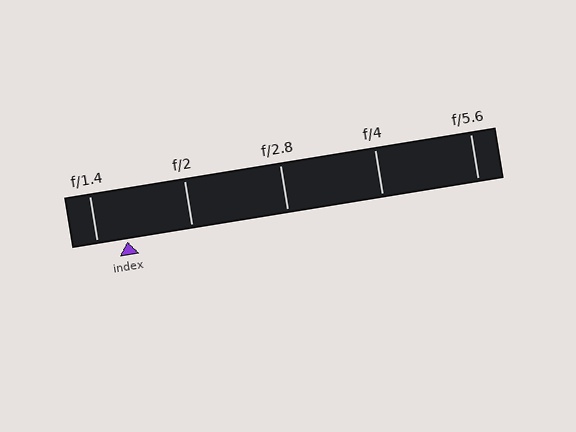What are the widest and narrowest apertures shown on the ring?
The widest aperture shown is f/1.4 and the narrowest is f/5.6.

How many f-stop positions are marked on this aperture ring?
There are 5 f-stop positions marked.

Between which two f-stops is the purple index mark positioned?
The index mark is between f/1.4 and f/2.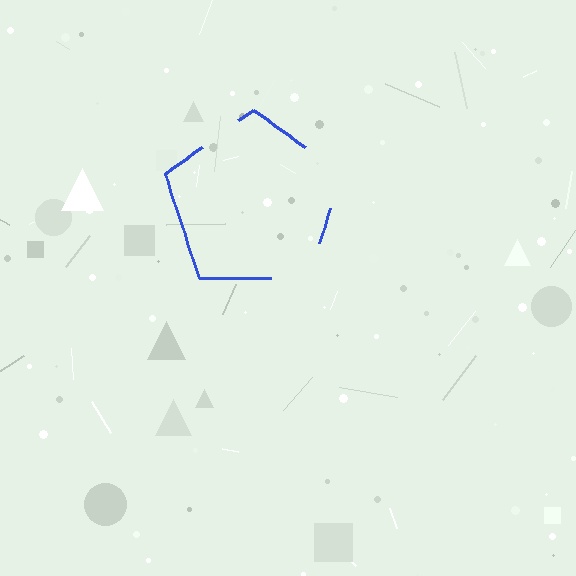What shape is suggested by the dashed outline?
The dashed outline suggests a pentagon.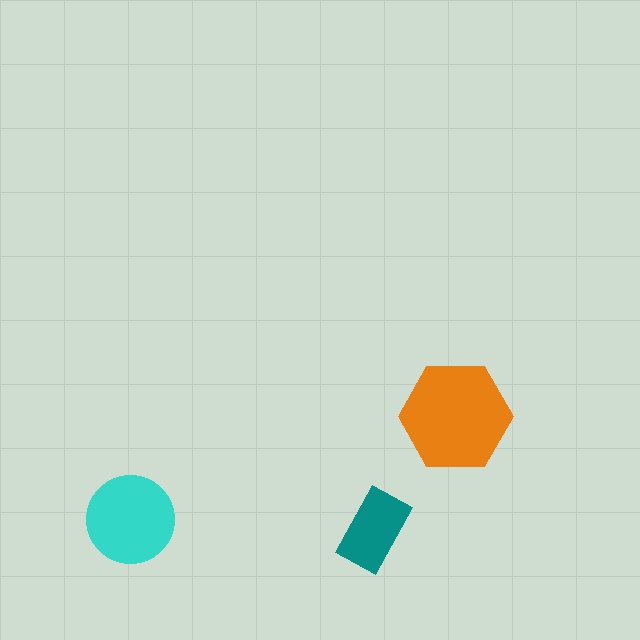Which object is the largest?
The orange hexagon.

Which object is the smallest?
The teal rectangle.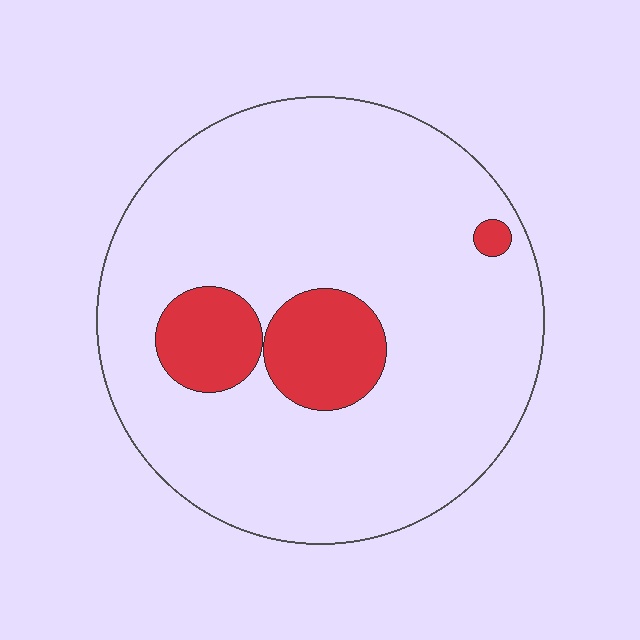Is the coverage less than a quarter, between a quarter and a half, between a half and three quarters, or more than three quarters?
Less than a quarter.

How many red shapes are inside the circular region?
3.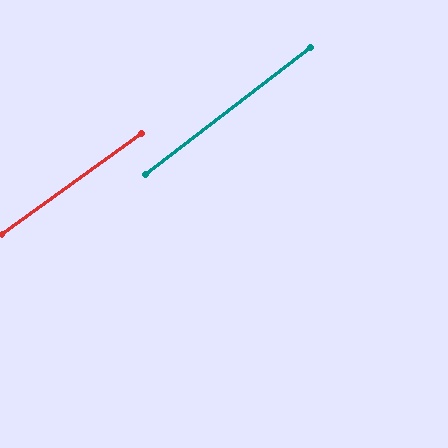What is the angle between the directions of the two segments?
Approximately 2 degrees.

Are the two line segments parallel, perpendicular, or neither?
Parallel — their directions differ by only 1.6°.